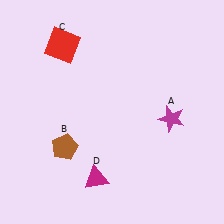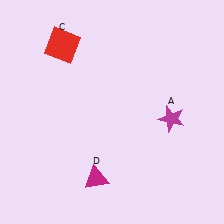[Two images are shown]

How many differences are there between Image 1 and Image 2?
There is 1 difference between the two images.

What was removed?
The brown pentagon (B) was removed in Image 2.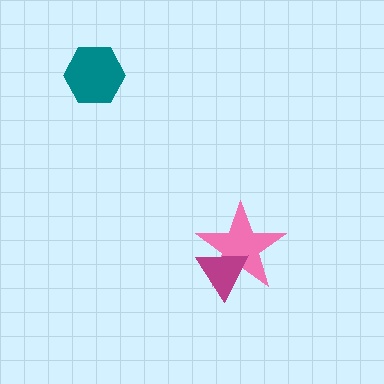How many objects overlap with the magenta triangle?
1 object overlaps with the magenta triangle.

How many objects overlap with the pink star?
1 object overlaps with the pink star.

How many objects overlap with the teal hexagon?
0 objects overlap with the teal hexagon.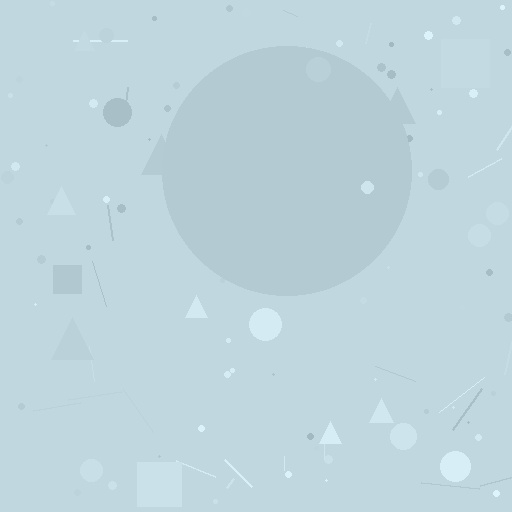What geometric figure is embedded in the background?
A circle is embedded in the background.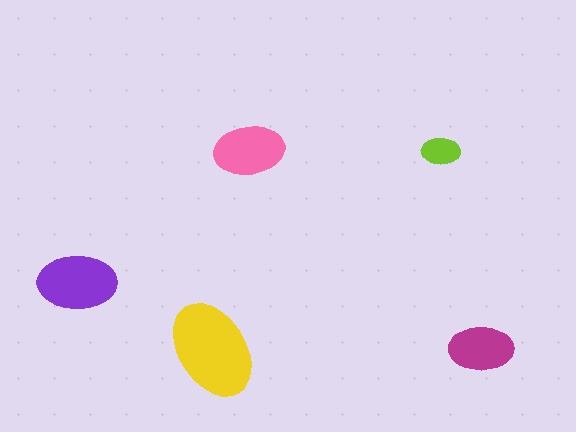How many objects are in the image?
There are 5 objects in the image.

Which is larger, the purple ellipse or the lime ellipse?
The purple one.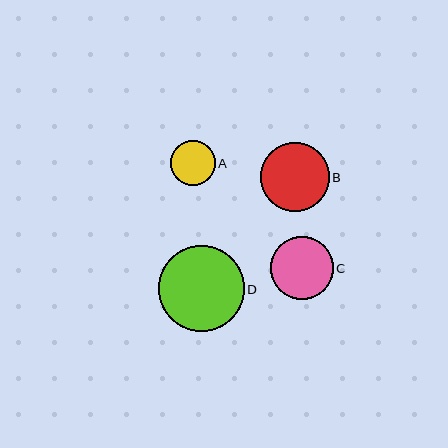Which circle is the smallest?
Circle A is the smallest with a size of approximately 45 pixels.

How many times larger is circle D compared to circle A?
Circle D is approximately 1.9 times the size of circle A.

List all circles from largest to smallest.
From largest to smallest: D, B, C, A.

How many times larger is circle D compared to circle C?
Circle D is approximately 1.4 times the size of circle C.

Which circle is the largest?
Circle D is the largest with a size of approximately 86 pixels.